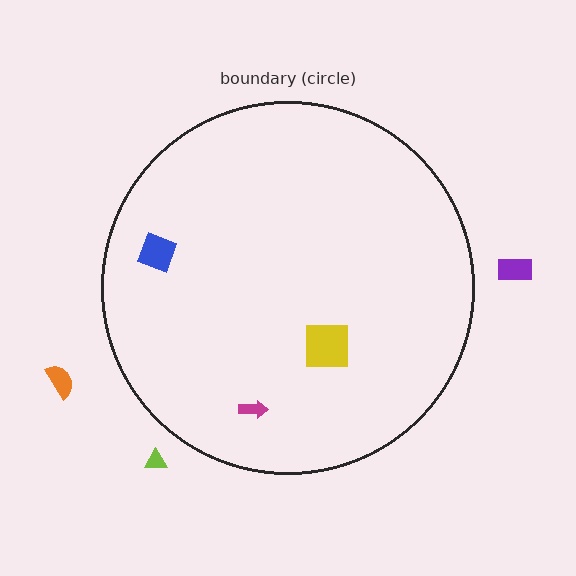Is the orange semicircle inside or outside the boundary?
Outside.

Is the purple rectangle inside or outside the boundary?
Outside.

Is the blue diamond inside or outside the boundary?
Inside.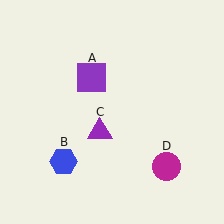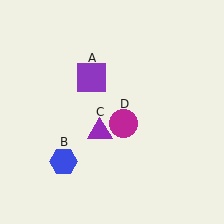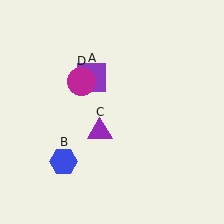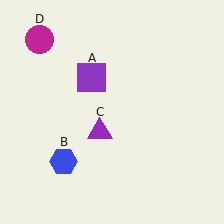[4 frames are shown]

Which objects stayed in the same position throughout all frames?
Purple square (object A) and blue hexagon (object B) and purple triangle (object C) remained stationary.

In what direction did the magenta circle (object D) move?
The magenta circle (object D) moved up and to the left.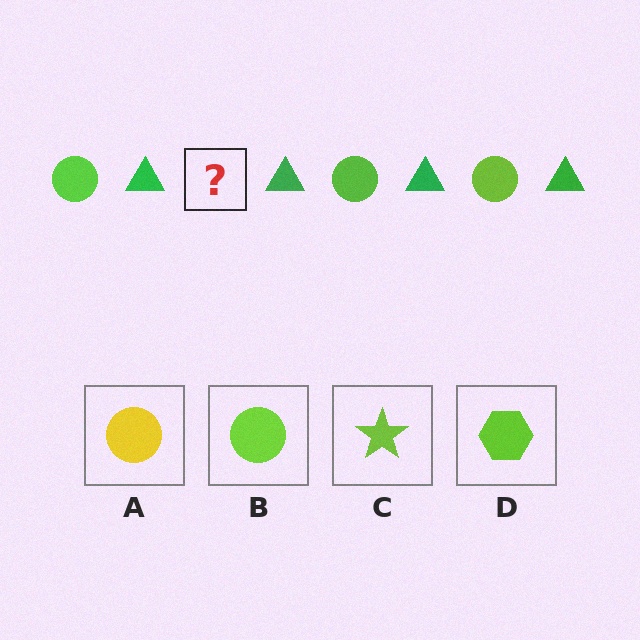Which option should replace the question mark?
Option B.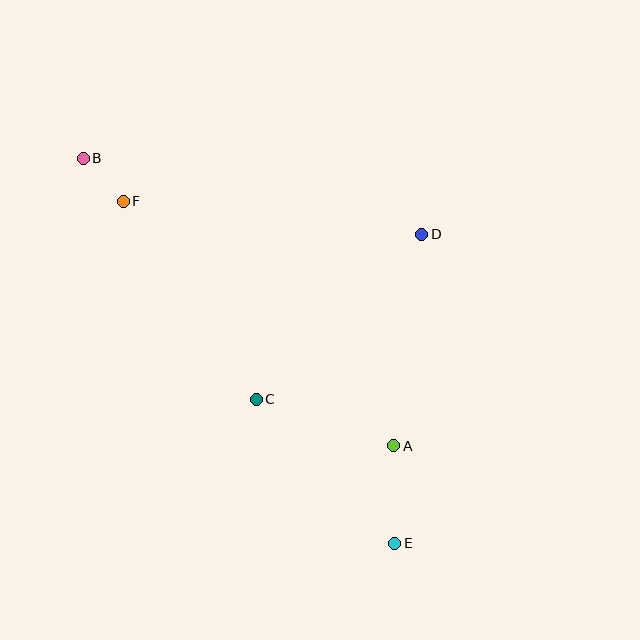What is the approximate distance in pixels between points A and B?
The distance between A and B is approximately 423 pixels.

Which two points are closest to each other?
Points B and F are closest to each other.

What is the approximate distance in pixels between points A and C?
The distance between A and C is approximately 145 pixels.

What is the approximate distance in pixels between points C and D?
The distance between C and D is approximately 233 pixels.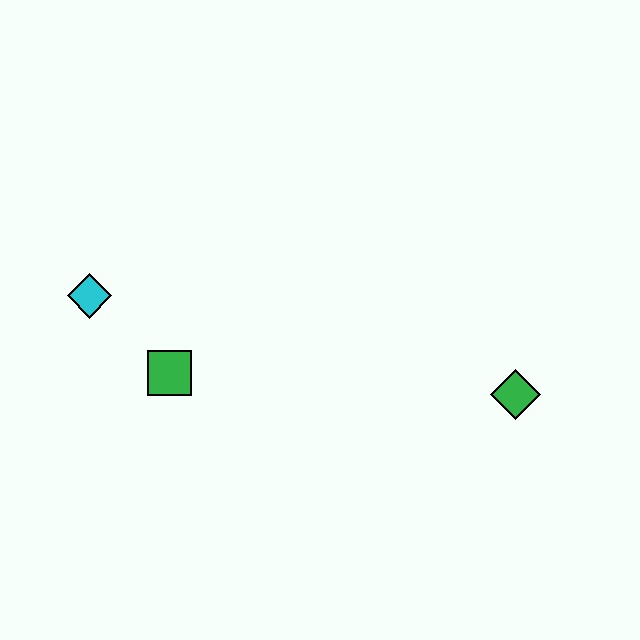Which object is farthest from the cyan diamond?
The green diamond is farthest from the cyan diamond.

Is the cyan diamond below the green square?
No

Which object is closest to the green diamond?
The green square is closest to the green diamond.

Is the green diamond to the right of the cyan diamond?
Yes